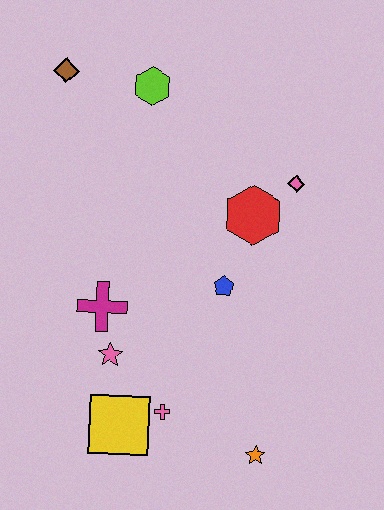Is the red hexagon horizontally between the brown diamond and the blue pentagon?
No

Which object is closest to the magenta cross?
The pink star is closest to the magenta cross.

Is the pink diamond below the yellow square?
No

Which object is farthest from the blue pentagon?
The brown diamond is farthest from the blue pentagon.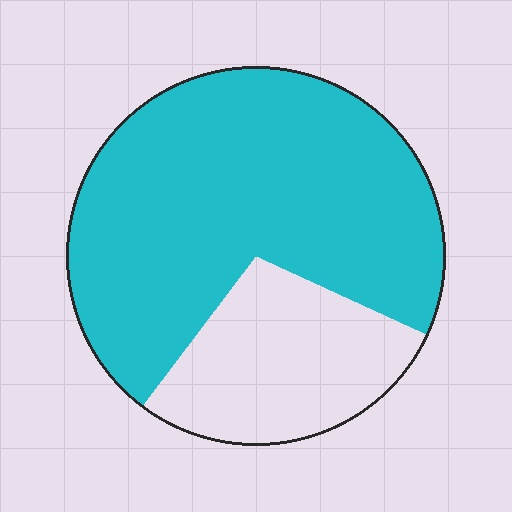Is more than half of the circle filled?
Yes.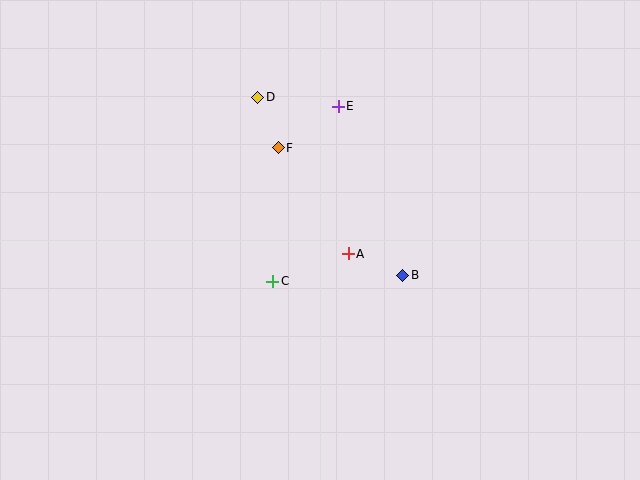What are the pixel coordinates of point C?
Point C is at (273, 281).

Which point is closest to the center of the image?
Point A at (348, 254) is closest to the center.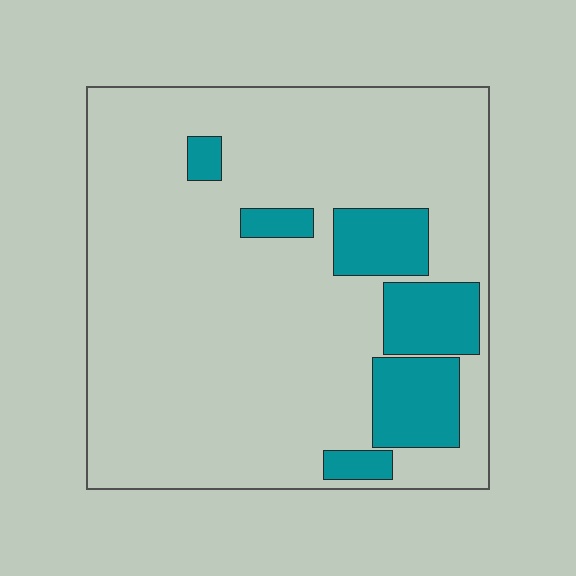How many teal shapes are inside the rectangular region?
6.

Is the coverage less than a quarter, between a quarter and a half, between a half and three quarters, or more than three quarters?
Less than a quarter.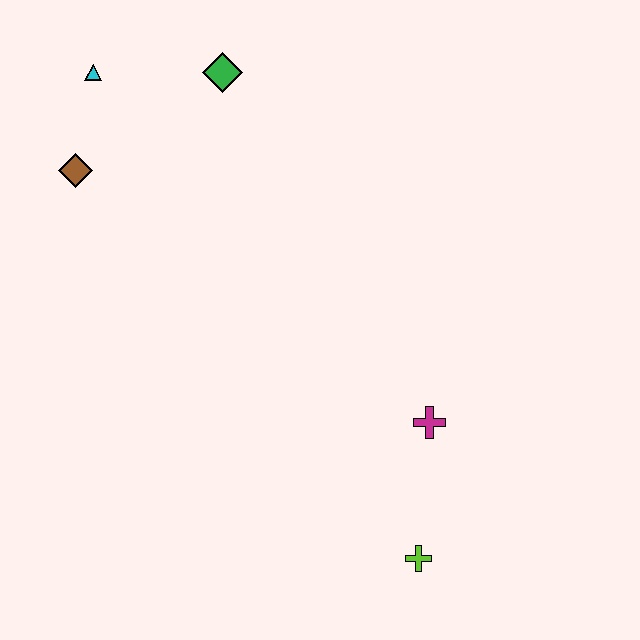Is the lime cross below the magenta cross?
Yes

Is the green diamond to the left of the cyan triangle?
No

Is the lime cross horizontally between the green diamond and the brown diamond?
No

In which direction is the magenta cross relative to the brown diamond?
The magenta cross is to the right of the brown diamond.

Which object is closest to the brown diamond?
The cyan triangle is closest to the brown diamond.